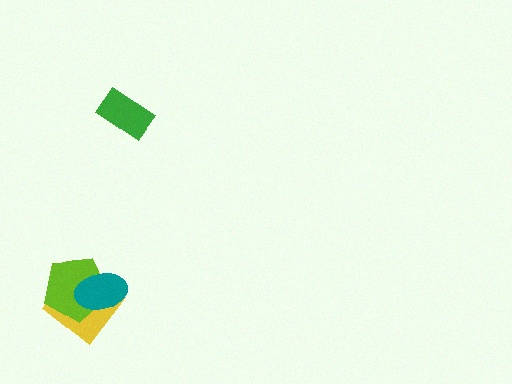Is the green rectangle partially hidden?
No, no other shape covers it.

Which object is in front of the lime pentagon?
The teal ellipse is in front of the lime pentagon.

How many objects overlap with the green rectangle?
0 objects overlap with the green rectangle.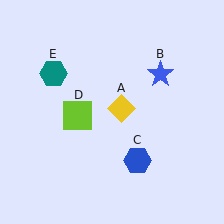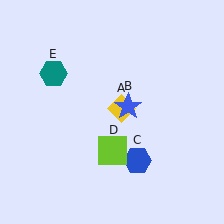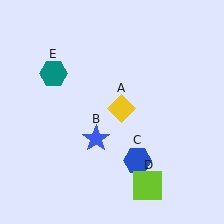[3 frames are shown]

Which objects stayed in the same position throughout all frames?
Yellow diamond (object A) and blue hexagon (object C) and teal hexagon (object E) remained stationary.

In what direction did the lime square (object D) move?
The lime square (object D) moved down and to the right.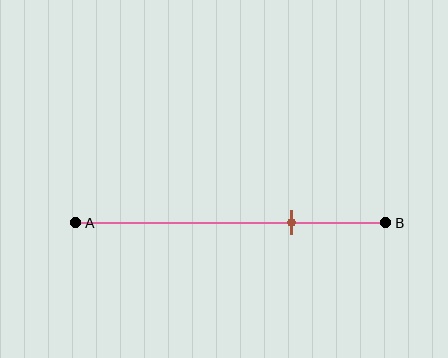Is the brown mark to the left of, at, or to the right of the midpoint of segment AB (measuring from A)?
The brown mark is to the right of the midpoint of segment AB.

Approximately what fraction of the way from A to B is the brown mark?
The brown mark is approximately 70% of the way from A to B.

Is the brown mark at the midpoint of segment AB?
No, the mark is at about 70% from A, not at the 50% midpoint.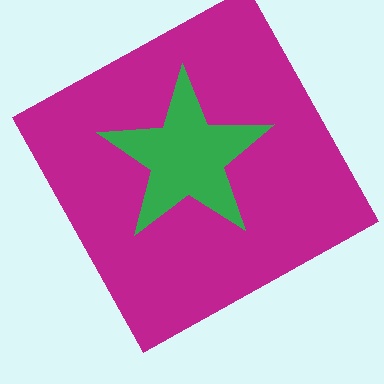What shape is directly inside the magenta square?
The green star.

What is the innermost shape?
The green star.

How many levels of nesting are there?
2.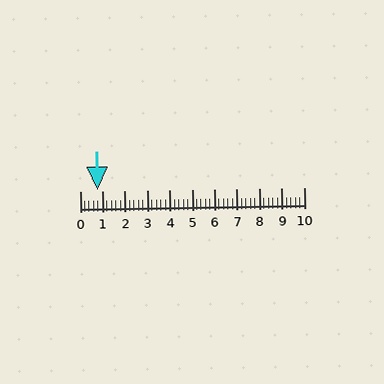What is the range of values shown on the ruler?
The ruler shows values from 0 to 10.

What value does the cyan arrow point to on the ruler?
The cyan arrow points to approximately 0.8.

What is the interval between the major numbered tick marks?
The major tick marks are spaced 1 units apart.